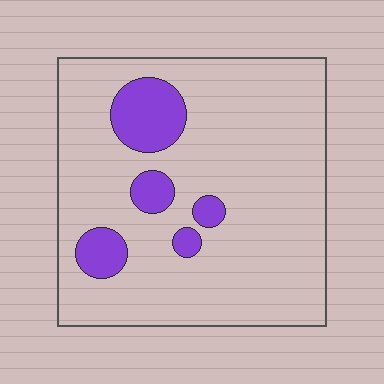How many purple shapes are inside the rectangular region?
5.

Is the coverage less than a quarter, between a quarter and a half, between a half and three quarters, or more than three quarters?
Less than a quarter.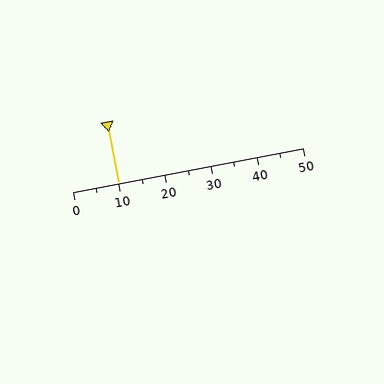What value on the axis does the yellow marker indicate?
The marker indicates approximately 10.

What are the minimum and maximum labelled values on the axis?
The axis runs from 0 to 50.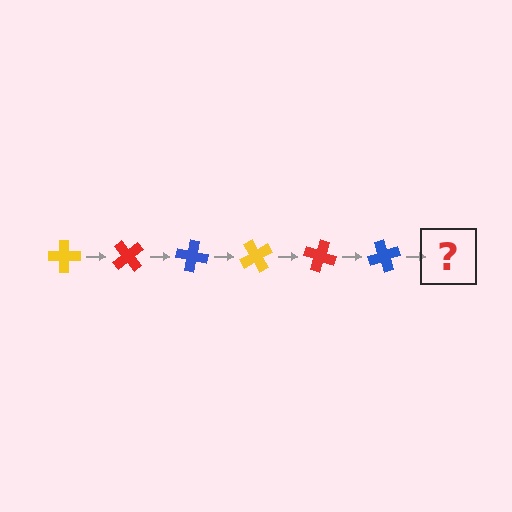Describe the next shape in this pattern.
It should be a yellow cross, rotated 300 degrees from the start.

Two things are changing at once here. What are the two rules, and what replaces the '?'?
The two rules are that it rotates 50 degrees each step and the color cycles through yellow, red, and blue. The '?' should be a yellow cross, rotated 300 degrees from the start.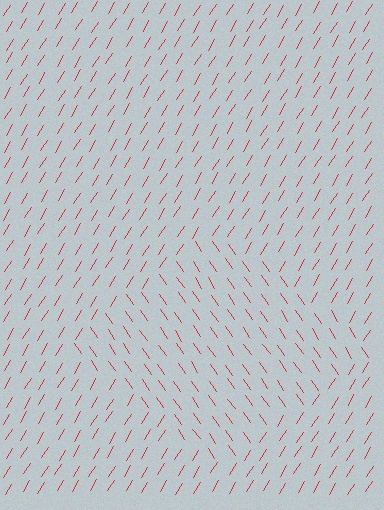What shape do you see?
I see a diamond.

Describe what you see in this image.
The image is filled with small red line segments. A diamond region in the image has lines oriented differently from the surrounding lines, creating a visible texture boundary.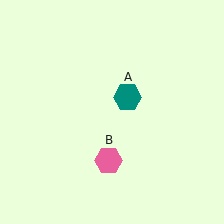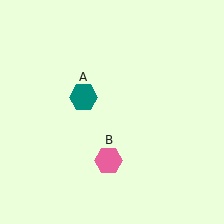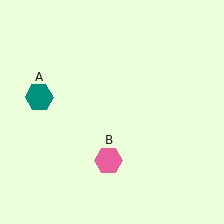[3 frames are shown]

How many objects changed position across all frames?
1 object changed position: teal hexagon (object A).